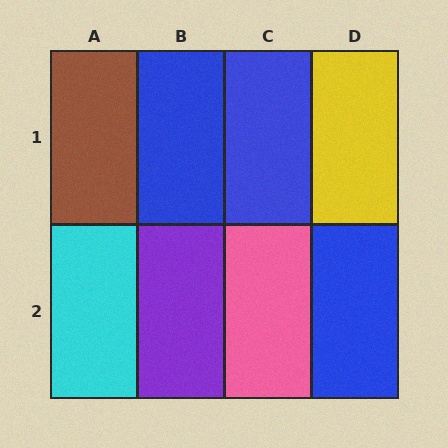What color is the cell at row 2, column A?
Cyan.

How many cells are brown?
1 cell is brown.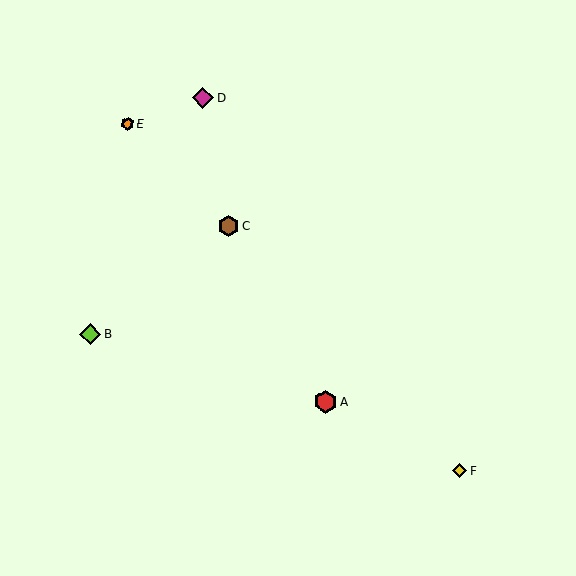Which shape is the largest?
The red hexagon (labeled A) is the largest.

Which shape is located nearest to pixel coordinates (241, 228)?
The brown hexagon (labeled C) at (228, 226) is nearest to that location.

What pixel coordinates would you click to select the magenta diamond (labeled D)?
Click at (203, 98) to select the magenta diamond D.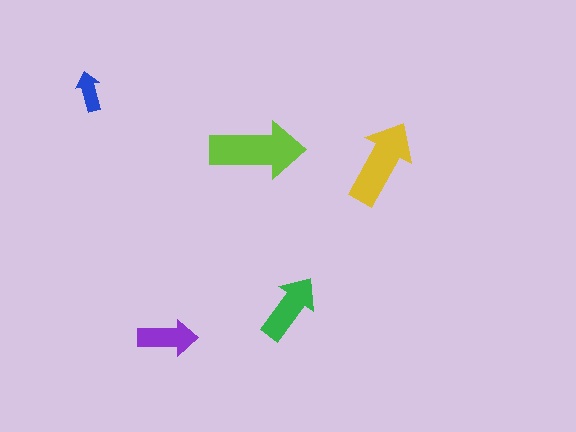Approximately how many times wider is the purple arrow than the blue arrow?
About 1.5 times wider.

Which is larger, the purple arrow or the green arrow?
The green one.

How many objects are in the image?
There are 5 objects in the image.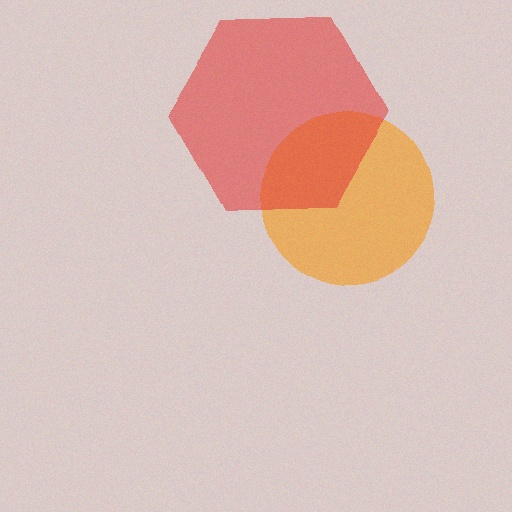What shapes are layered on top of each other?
The layered shapes are: an orange circle, a red hexagon.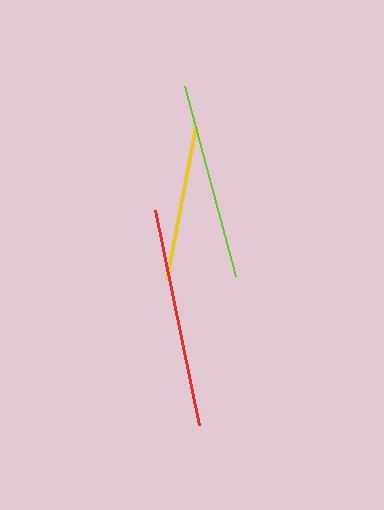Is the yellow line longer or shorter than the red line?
The red line is longer than the yellow line.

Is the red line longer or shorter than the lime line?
The red line is longer than the lime line.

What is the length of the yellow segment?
The yellow segment is approximately 154 pixels long.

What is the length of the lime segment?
The lime segment is approximately 198 pixels long.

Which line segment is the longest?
The red line is the longest at approximately 219 pixels.